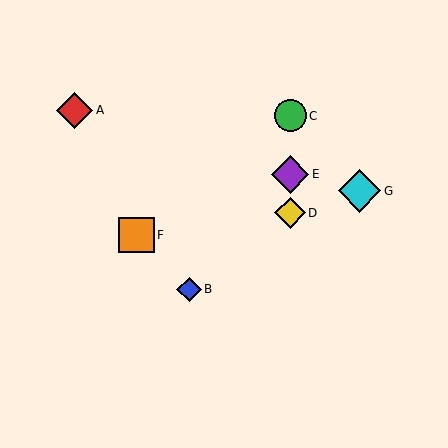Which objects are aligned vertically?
Objects C, D, E are aligned vertically.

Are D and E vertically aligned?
Yes, both are at x≈290.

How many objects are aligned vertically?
3 objects (C, D, E) are aligned vertically.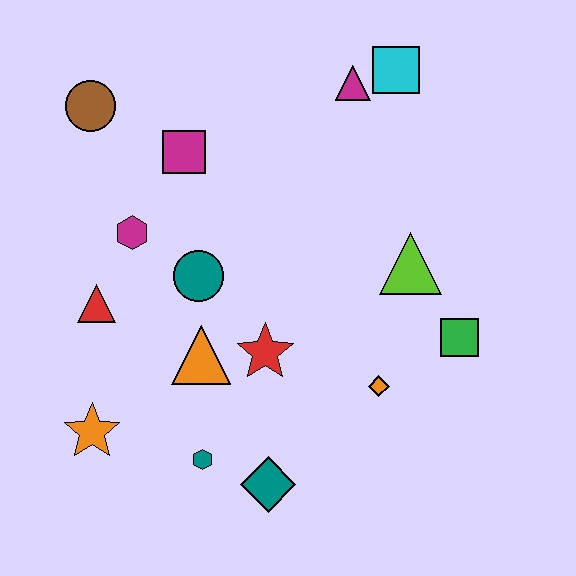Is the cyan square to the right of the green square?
No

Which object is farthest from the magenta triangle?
The orange star is farthest from the magenta triangle.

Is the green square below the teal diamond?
No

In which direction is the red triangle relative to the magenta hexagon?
The red triangle is below the magenta hexagon.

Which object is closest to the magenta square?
The magenta hexagon is closest to the magenta square.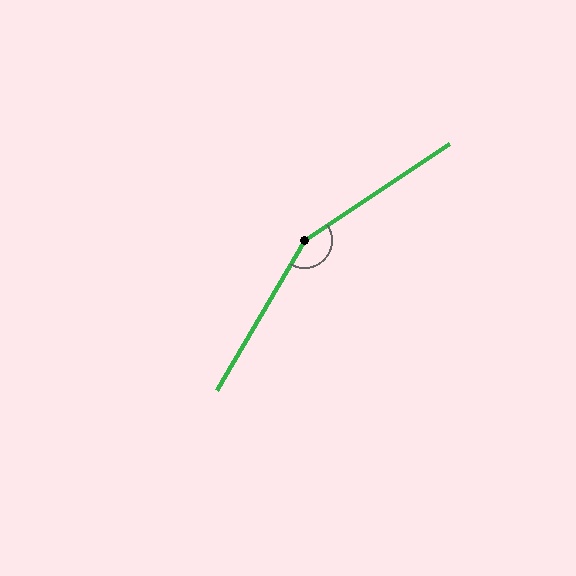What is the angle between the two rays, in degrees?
Approximately 154 degrees.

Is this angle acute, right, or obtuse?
It is obtuse.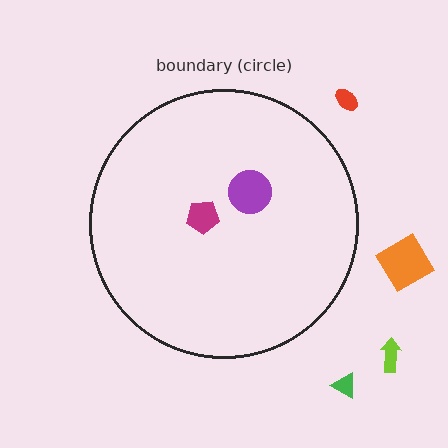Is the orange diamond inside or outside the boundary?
Outside.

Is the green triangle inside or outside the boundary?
Outside.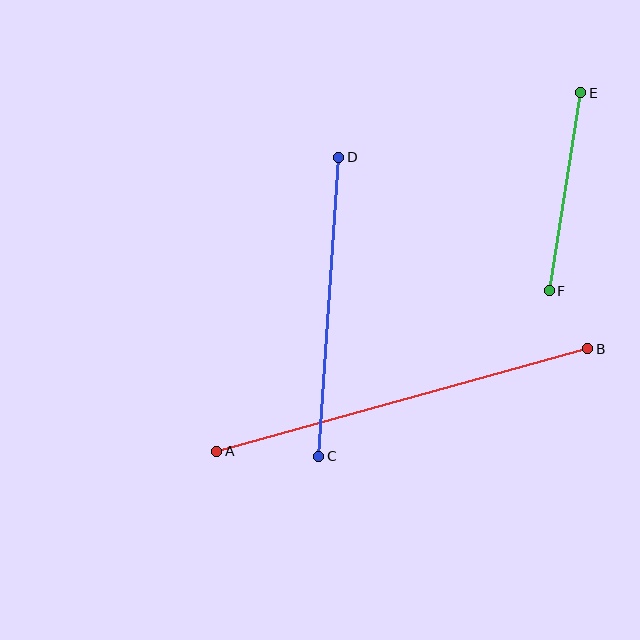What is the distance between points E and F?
The distance is approximately 201 pixels.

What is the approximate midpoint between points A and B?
The midpoint is at approximately (402, 400) pixels.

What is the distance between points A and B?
The distance is approximately 385 pixels.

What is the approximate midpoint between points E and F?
The midpoint is at approximately (565, 192) pixels.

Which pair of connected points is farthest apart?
Points A and B are farthest apart.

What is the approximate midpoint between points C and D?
The midpoint is at approximately (329, 307) pixels.